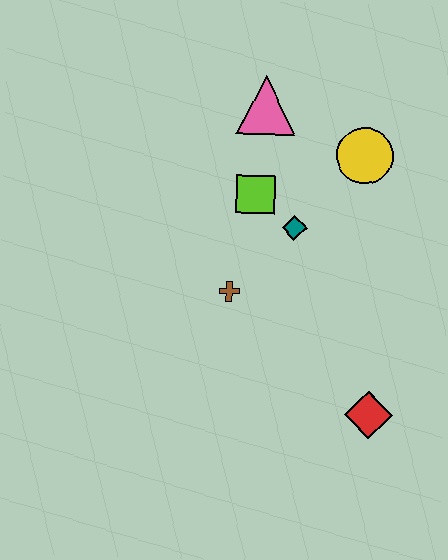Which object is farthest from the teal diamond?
The red diamond is farthest from the teal diamond.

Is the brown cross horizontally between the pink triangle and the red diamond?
No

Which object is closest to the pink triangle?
The lime square is closest to the pink triangle.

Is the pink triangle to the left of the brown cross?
No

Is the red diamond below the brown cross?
Yes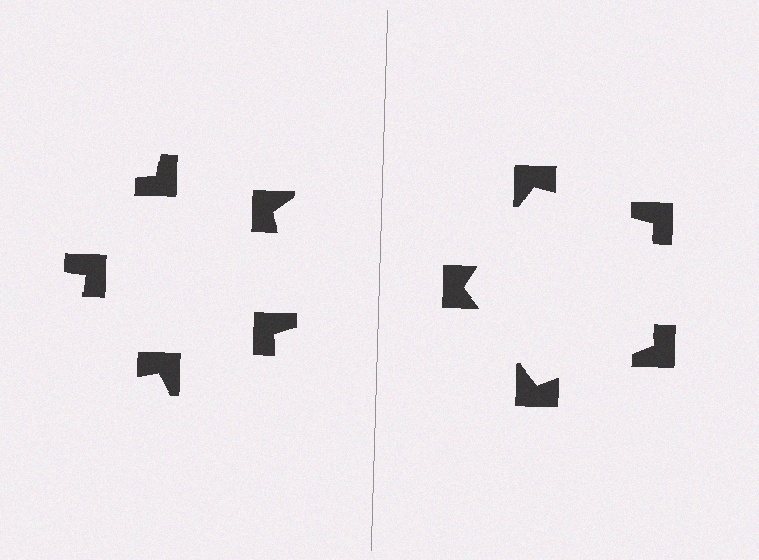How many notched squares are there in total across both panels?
10 — 5 on each side.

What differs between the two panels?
The notched squares are positioned identically on both sides; only the wedge orientations differ. On the right they align to a pentagon; on the left they are misaligned.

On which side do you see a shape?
An illusory pentagon appears on the right side. On the left side the wedge cuts are rotated, so no coherent shape forms.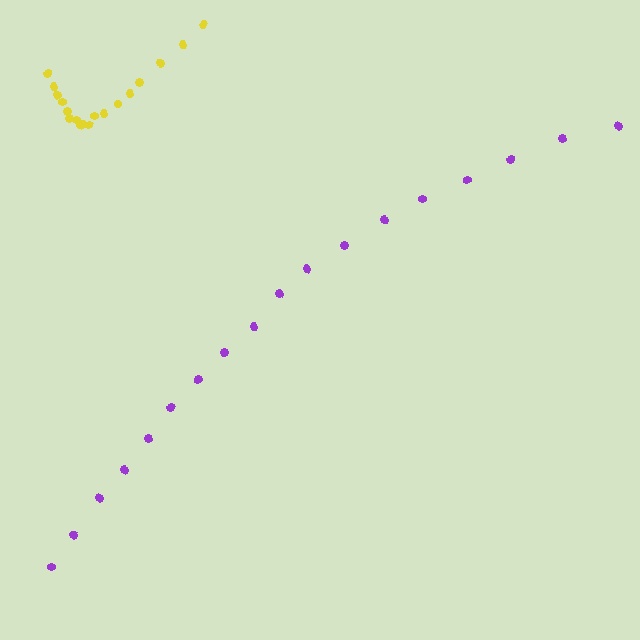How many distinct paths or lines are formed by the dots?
There are 2 distinct paths.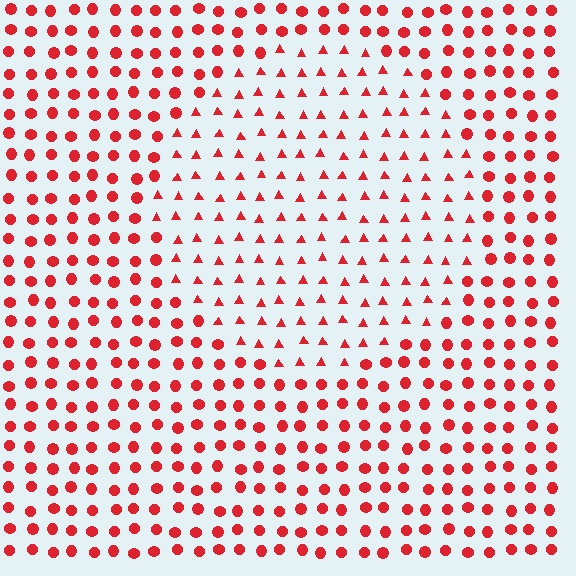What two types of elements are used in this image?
The image uses triangles inside the circle region and circles outside it.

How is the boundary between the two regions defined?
The boundary is defined by a change in element shape: triangles inside vs. circles outside. All elements share the same color and spacing.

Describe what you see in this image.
The image is filled with small red elements arranged in a uniform grid. A circle-shaped region contains triangles, while the surrounding area contains circles. The boundary is defined purely by the change in element shape.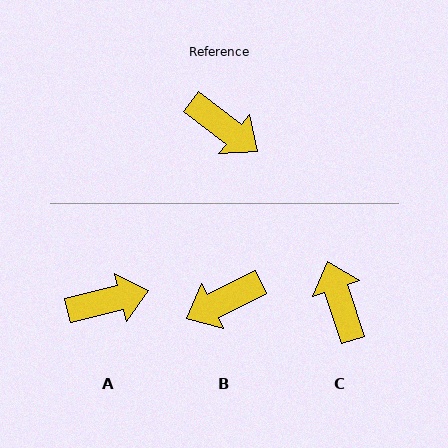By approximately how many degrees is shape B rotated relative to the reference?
Approximately 116 degrees clockwise.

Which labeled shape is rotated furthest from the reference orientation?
C, about 145 degrees away.